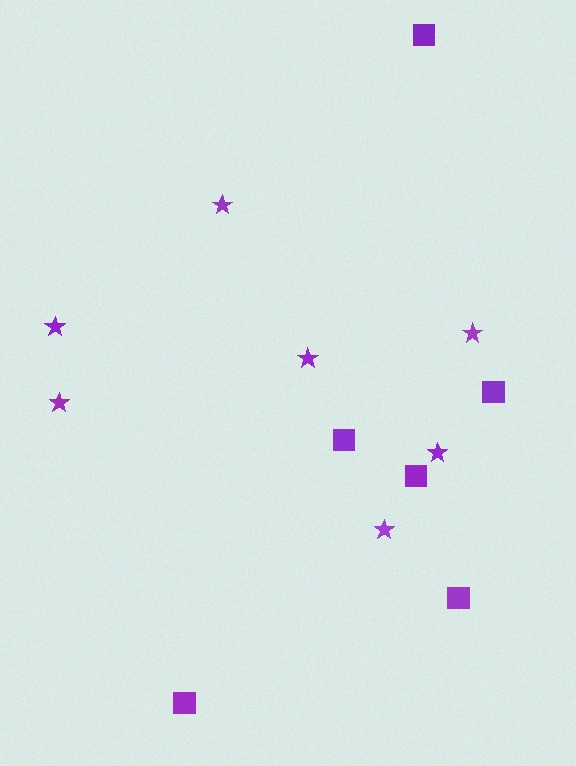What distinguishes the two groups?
There are 2 groups: one group of stars (7) and one group of squares (6).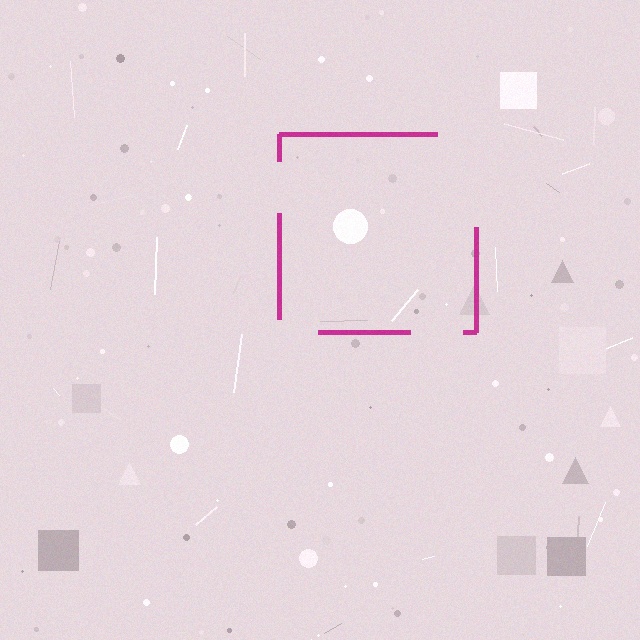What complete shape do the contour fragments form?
The contour fragments form a square.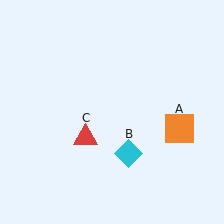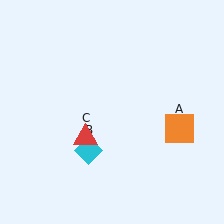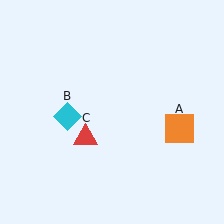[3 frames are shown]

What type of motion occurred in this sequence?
The cyan diamond (object B) rotated clockwise around the center of the scene.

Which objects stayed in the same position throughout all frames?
Orange square (object A) and red triangle (object C) remained stationary.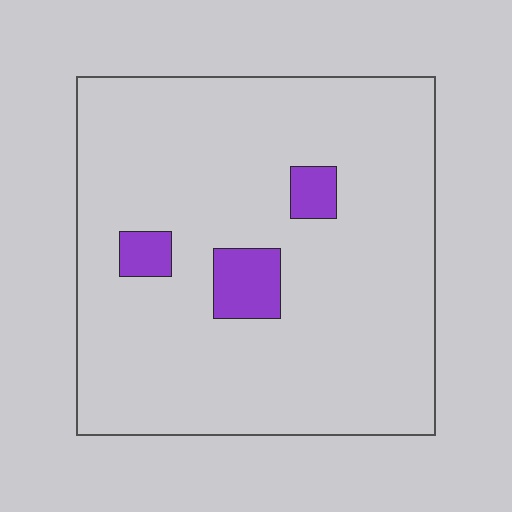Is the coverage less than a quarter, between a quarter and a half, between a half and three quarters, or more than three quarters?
Less than a quarter.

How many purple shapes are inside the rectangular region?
3.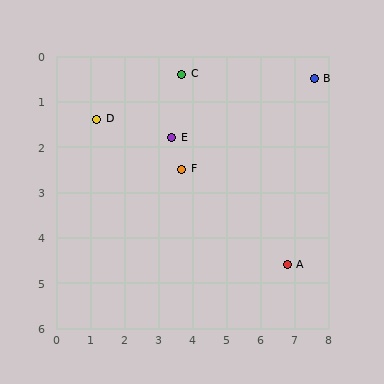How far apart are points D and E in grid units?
Points D and E are about 2.2 grid units apart.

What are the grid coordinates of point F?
Point F is at approximately (3.7, 2.5).